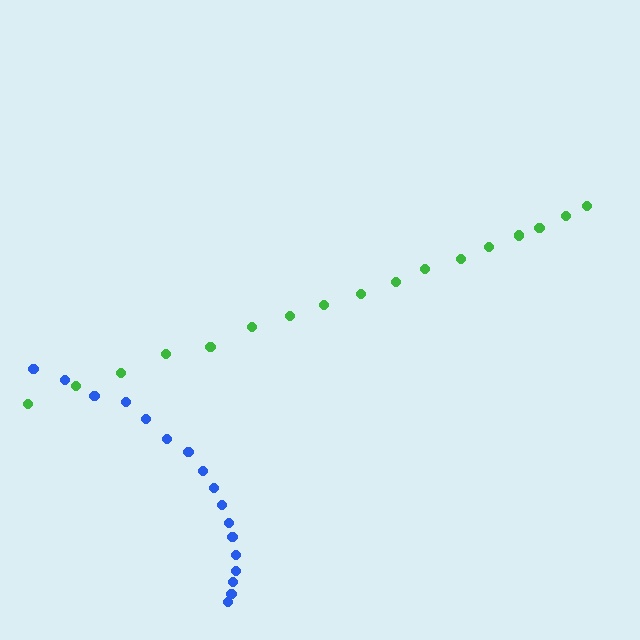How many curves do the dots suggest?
There are 2 distinct paths.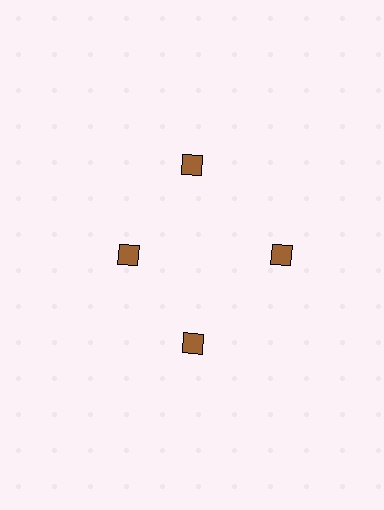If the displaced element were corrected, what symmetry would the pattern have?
It would have 4-fold rotational symmetry — the pattern would map onto itself every 90 degrees.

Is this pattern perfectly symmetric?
No. The 4 brown diamonds are arranged in a ring, but one element near the 9 o'clock position is pulled inward toward the center, breaking the 4-fold rotational symmetry.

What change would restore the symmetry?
The symmetry would be restored by moving it outward, back onto the ring so that all 4 diamonds sit at equal angles and equal distance from the center.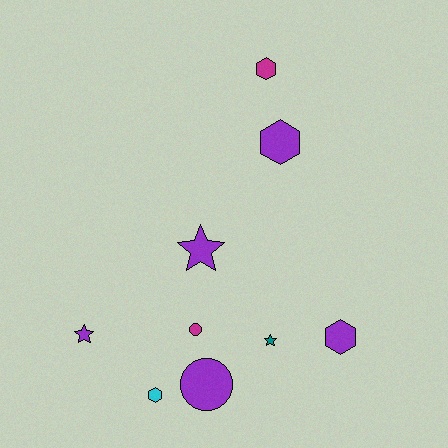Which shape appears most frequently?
Hexagon, with 4 objects.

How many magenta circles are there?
There is 1 magenta circle.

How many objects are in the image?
There are 9 objects.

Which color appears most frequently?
Purple, with 5 objects.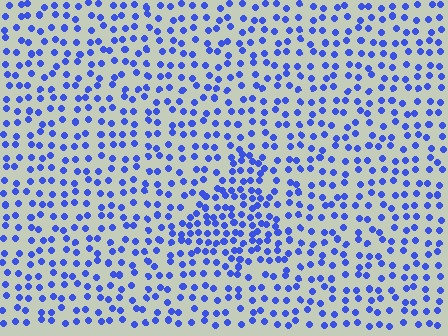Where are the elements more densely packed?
The elements are more densely packed inside the triangle boundary.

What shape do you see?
I see a triangle.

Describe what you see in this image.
The image contains small blue elements arranged at two different densities. A triangle-shaped region is visible where the elements are more densely packed than the surrounding area.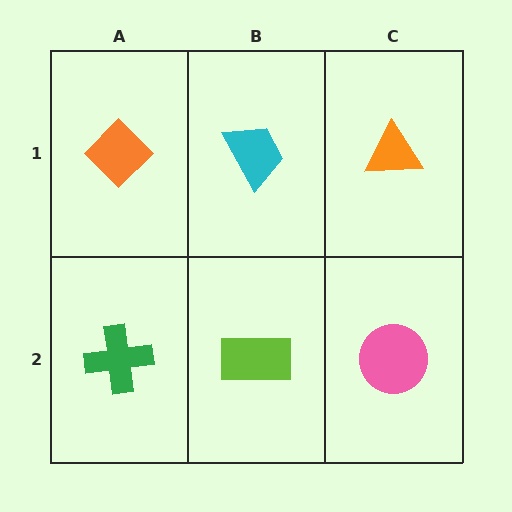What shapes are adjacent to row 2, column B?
A cyan trapezoid (row 1, column B), a green cross (row 2, column A), a pink circle (row 2, column C).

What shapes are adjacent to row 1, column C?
A pink circle (row 2, column C), a cyan trapezoid (row 1, column B).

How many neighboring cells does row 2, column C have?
2.